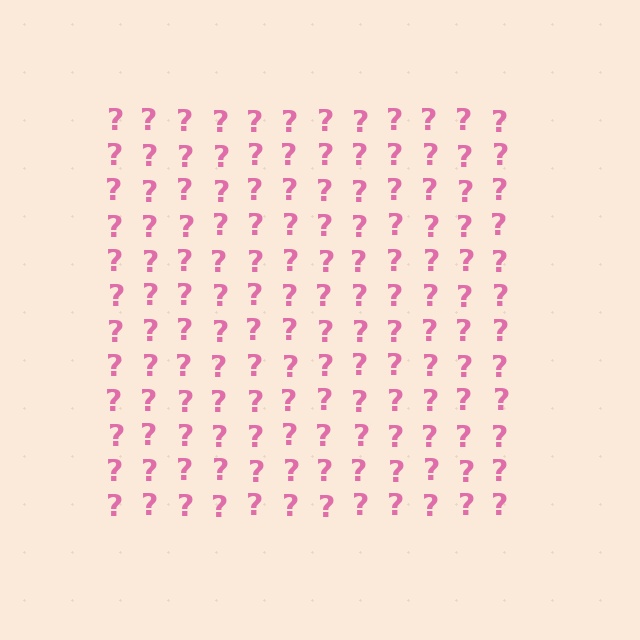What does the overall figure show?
The overall figure shows a square.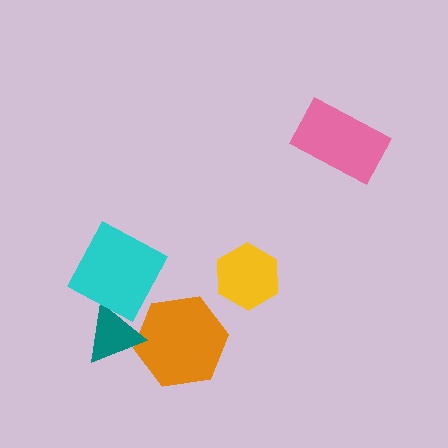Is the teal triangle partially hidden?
Yes, it is partially covered by another shape.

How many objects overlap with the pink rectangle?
0 objects overlap with the pink rectangle.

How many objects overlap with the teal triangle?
2 objects overlap with the teal triangle.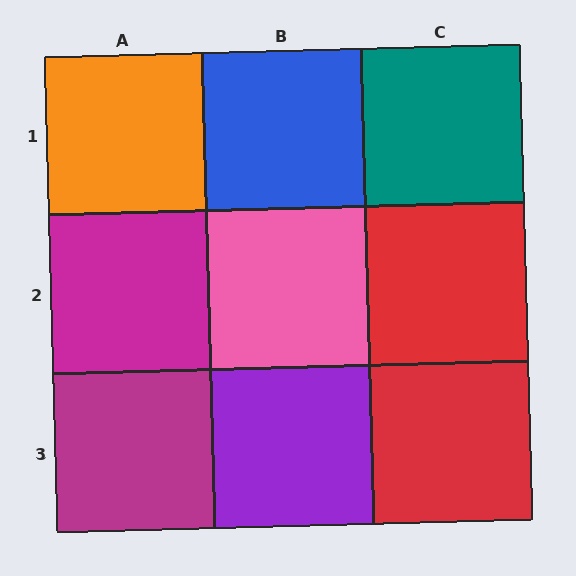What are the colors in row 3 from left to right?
Magenta, purple, red.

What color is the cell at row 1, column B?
Blue.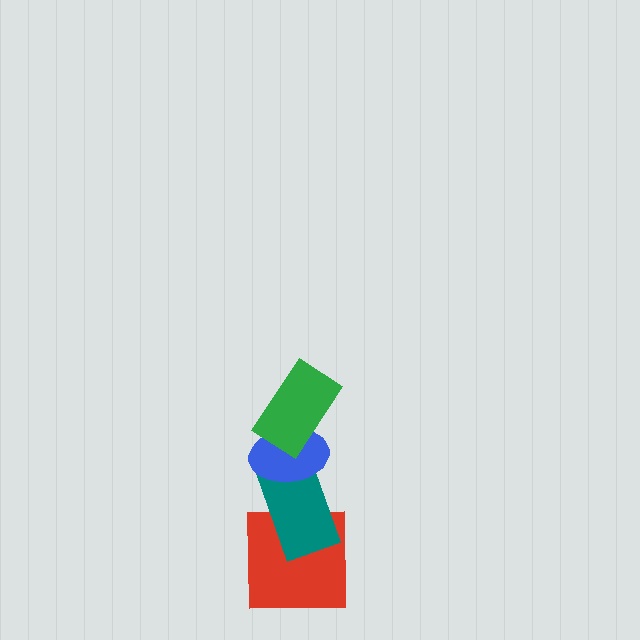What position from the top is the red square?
The red square is 4th from the top.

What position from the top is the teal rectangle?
The teal rectangle is 3rd from the top.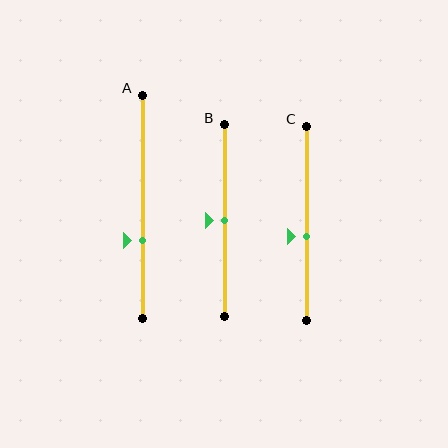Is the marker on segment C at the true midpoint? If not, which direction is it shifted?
No, the marker on segment C is shifted downward by about 7% of the segment length.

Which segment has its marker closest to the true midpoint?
Segment B has its marker closest to the true midpoint.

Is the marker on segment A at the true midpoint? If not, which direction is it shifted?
No, the marker on segment A is shifted downward by about 15% of the segment length.